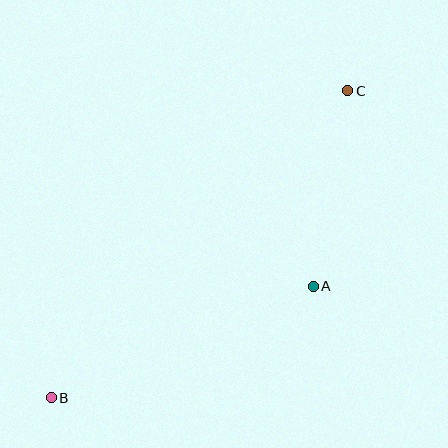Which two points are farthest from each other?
Points B and C are farthest from each other.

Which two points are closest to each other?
Points A and C are closest to each other.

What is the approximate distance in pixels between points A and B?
The distance between A and B is approximately 285 pixels.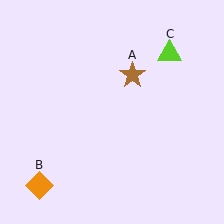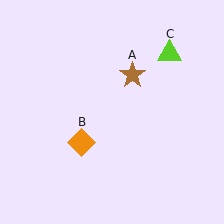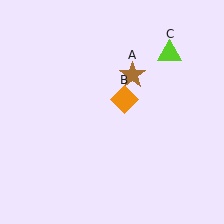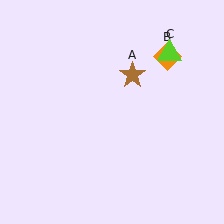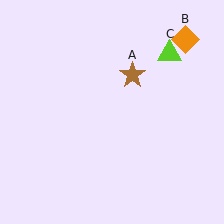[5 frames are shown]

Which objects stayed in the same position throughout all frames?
Brown star (object A) and lime triangle (object C) remained stationary.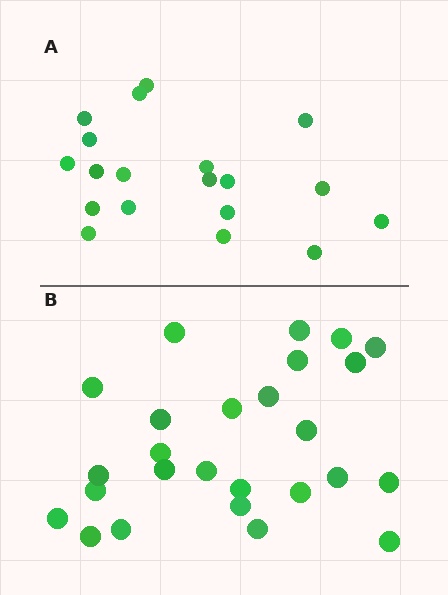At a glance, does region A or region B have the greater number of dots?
Region B (the bottom region) has more dots.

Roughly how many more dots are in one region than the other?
Region B has roughly 8 or so more dots than region A.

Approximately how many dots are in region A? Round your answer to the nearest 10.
About 20 dots. (The exact count is 19, which rounds to 20.)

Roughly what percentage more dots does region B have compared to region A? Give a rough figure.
About 35% more.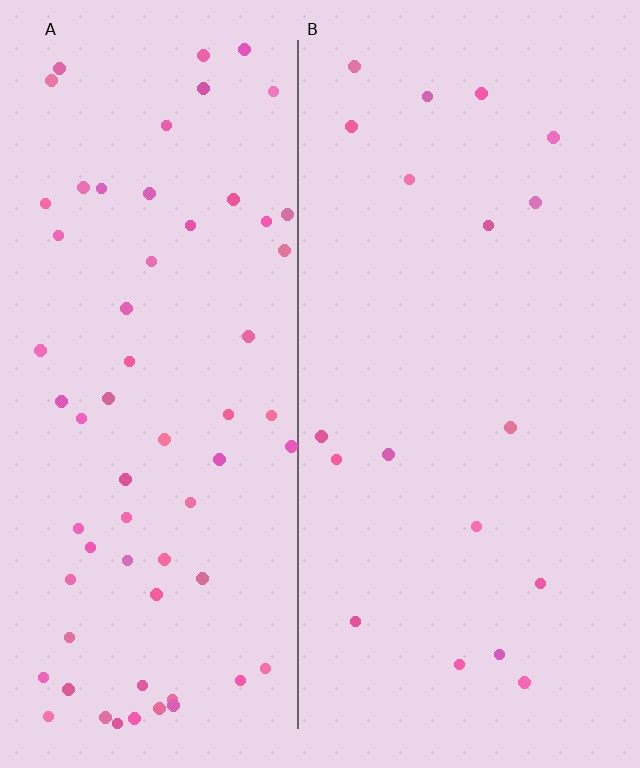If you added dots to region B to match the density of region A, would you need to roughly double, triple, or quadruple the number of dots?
Approximately triple.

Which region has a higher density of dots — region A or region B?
A (the left).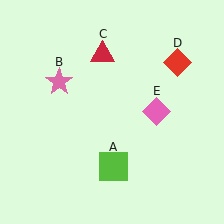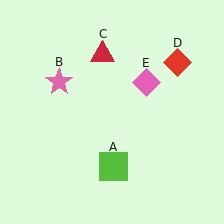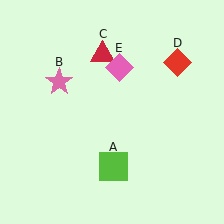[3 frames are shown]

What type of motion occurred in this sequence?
The pink diamond (object E) rotated counterclockwise around the center of the scene.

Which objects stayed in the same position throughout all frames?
Lime square (object A) and pink star (object B) and red triangle (object C) and red diamond (object D) remained stationary.